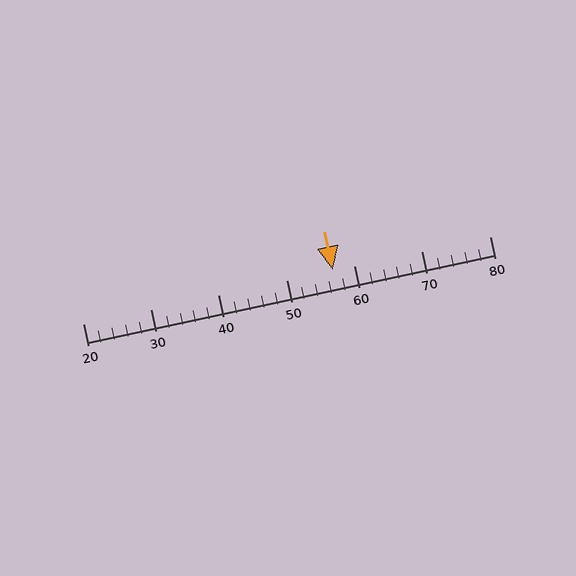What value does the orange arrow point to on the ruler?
The orange arrow points to approximately 57.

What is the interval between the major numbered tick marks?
The major tick marks are spaced 10 units apart.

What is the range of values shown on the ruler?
The ruler shows values from 20 to 80.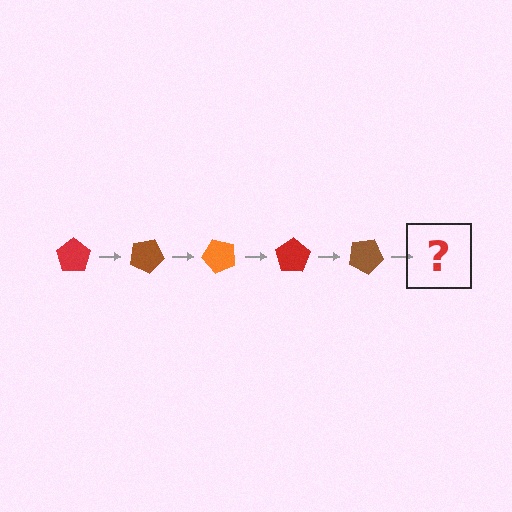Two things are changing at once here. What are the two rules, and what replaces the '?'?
The two rules are that it rotates 25 degrees each step and the color cycles through red, brown, and orange. The '?' should be an orange pentagon, rotated 125 degrees from the start.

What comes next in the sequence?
The next element should be an orange pentagon, rotated 125 degrees from the start.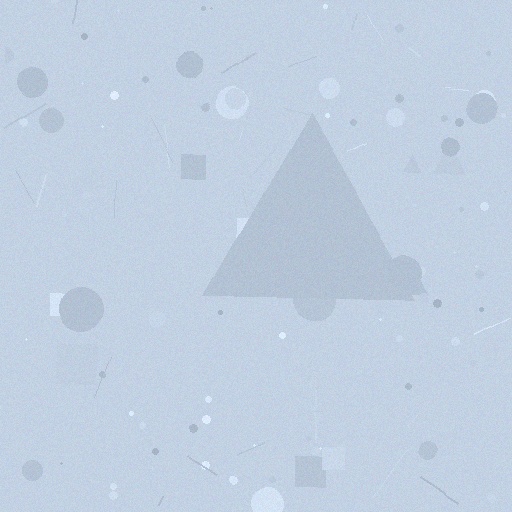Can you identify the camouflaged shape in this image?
The camouflaged shape is a triangle.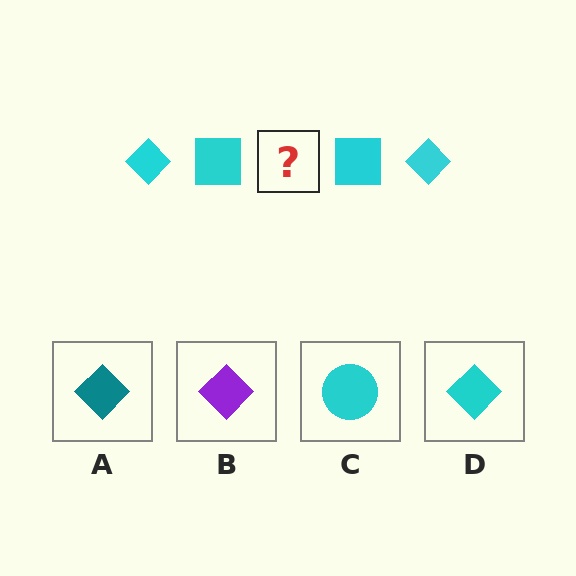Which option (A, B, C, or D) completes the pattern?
D.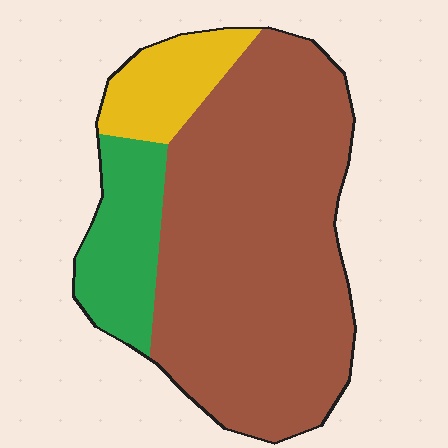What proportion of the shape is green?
Green covers roughly 15% of the shape.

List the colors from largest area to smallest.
From largest to smallest: brown, green, yellow.